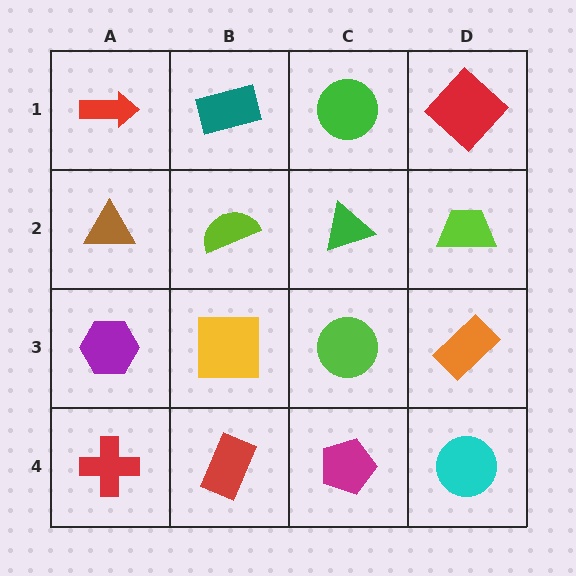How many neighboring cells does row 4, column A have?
2.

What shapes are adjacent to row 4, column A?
A purple hexagon (row 3, column A), a red rectangle (row 4, column B).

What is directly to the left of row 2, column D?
A green triangle.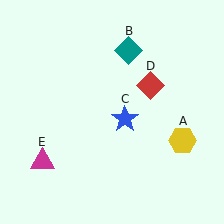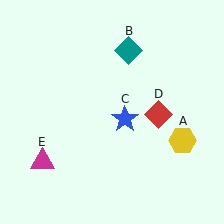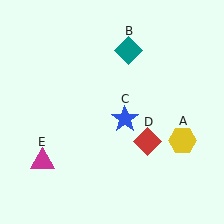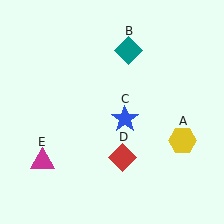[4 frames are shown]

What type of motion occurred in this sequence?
The red diamond (object D) rotated clockwise around the center of the scene.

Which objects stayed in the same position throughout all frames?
Yellow hexagon (object A) and teal diamond (object B) and blue star (object C) and magenta triangle (object E) remained stationary.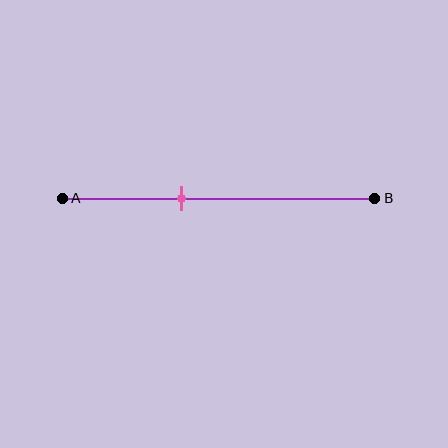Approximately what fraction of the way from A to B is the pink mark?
The pink mark is approximately 40% of the way from A to B.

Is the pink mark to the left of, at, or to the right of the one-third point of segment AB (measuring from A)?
The pink mark is to the right of the one-third point of segment AB.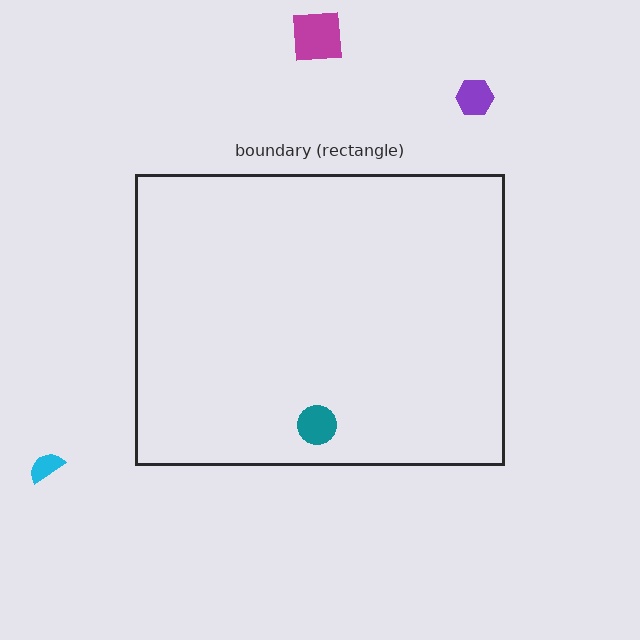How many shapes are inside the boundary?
1 inside, 3 outside.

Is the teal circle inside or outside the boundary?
Inside.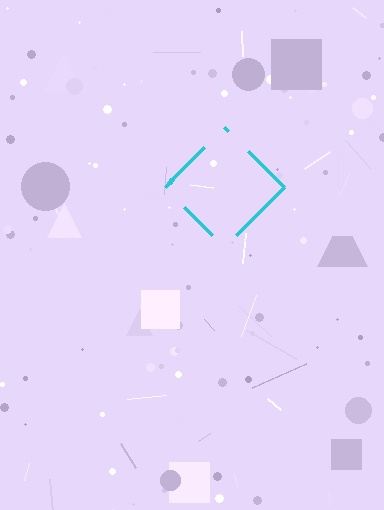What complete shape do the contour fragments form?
The contour fragments form a diamond.